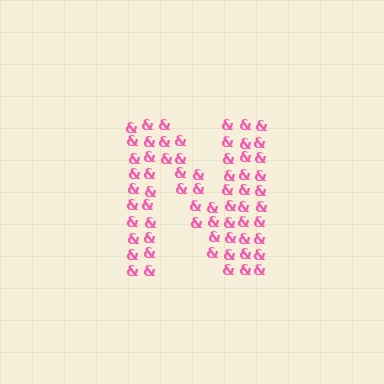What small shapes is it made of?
It is made of small ampersands.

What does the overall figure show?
The overall figure shows the letter N.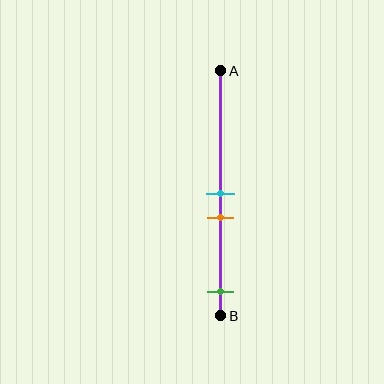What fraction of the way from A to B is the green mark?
The green mark is approximately 90% (0.9) of the way from A to B.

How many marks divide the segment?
There are 3 marks dividing the segment.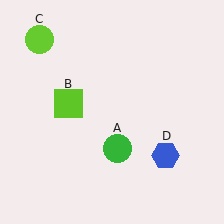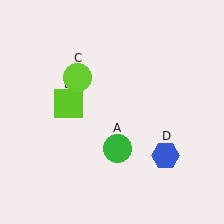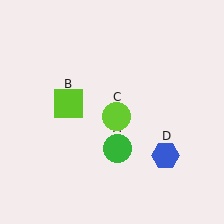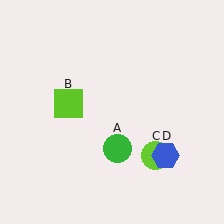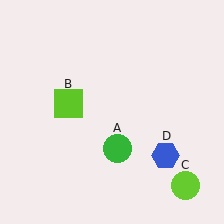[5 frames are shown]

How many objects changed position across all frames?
1 object changed position: lime circle (object C).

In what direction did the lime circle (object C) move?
The lime circle (object C) moved down and to the right.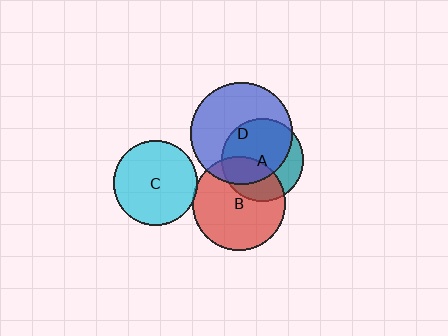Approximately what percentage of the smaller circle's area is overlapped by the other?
Approximately 5%.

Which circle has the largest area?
Circle D (blue).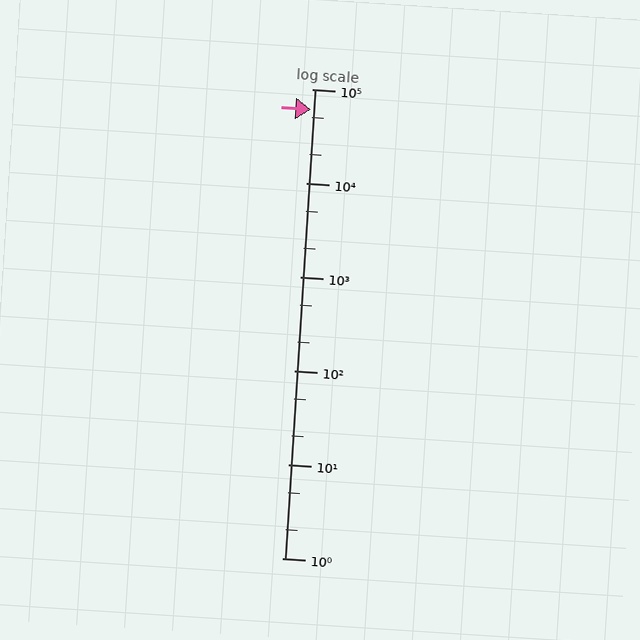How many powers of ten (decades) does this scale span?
The scale spans 5 decades, from 1 to 100000.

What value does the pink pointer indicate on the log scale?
The pointer indicates approximately 61000.